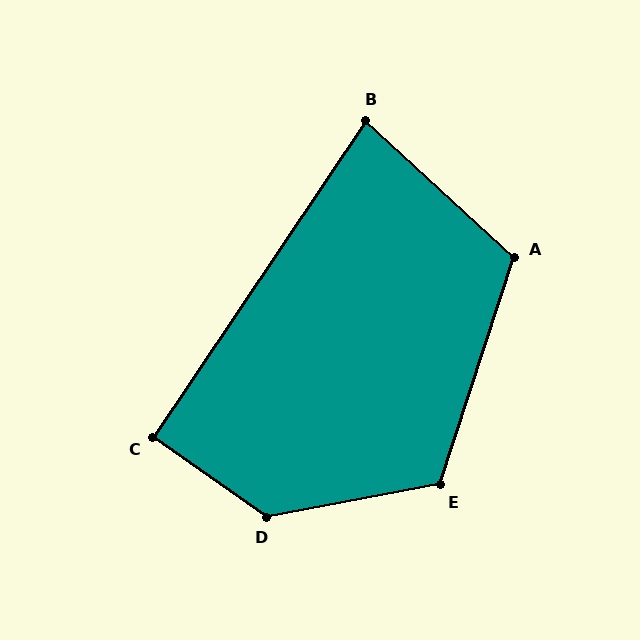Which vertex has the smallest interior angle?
B, at approximately 81 degrees.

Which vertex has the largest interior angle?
D, at approximately 134 degrees.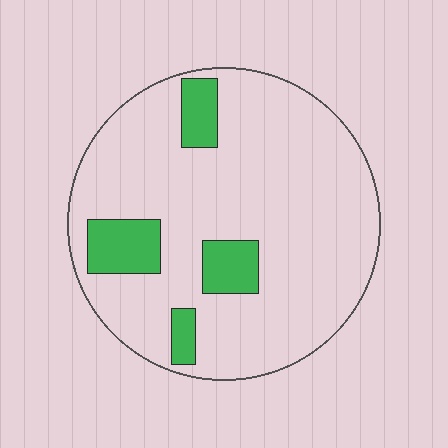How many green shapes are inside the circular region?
4.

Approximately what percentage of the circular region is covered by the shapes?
Approximately 15%.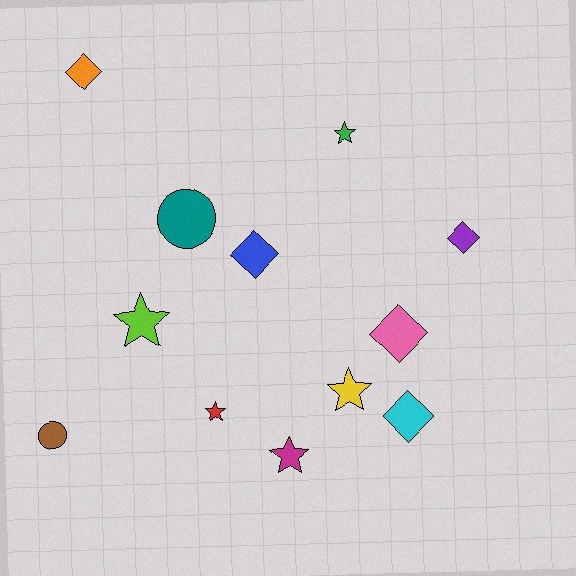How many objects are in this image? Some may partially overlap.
There are 12 objects.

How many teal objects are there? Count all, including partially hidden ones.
There is 1 teal object.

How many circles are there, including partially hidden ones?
There are 2 circles.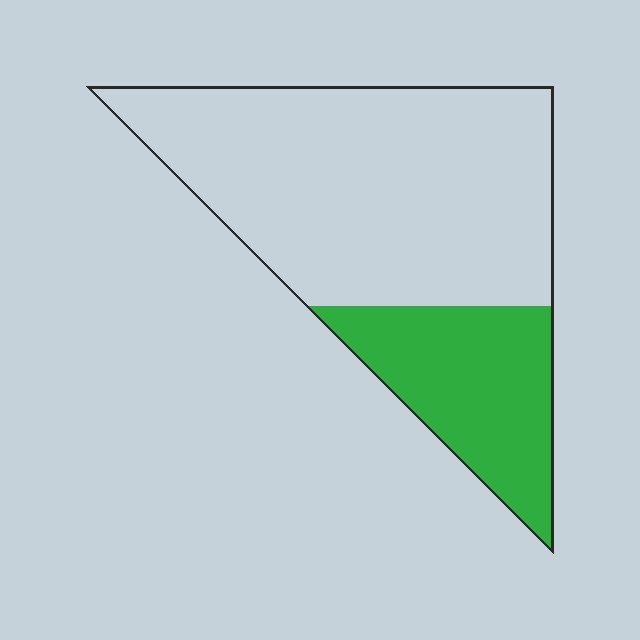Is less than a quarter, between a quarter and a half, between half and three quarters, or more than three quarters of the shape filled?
Between a quarter and a half.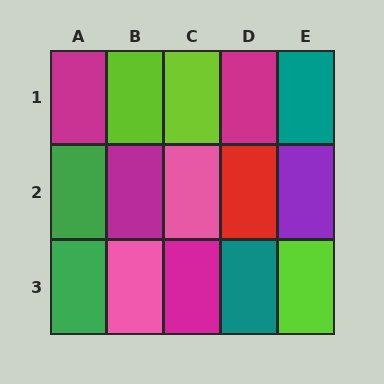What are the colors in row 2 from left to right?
Green, magenta, pink, red, purple.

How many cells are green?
2 cells are green.